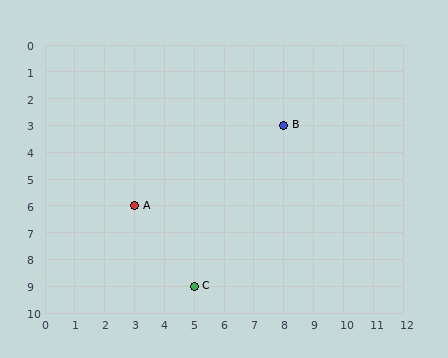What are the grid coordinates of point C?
Point C is at grid coordinates (5, 9).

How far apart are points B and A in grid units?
Points B and A are 5 columns and 3 rows apart (about 5.8 grid units diagonally).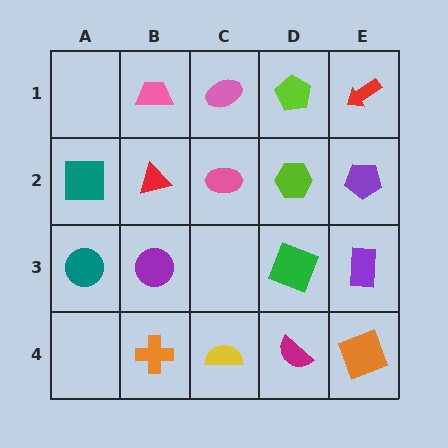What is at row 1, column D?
A lime pentagon.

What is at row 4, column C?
A yellow semicircle.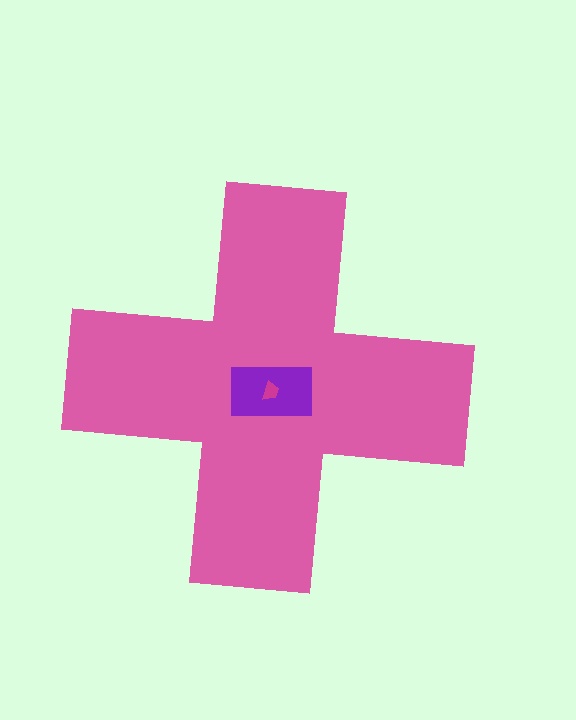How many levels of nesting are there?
3.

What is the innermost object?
The magenta trapezoid.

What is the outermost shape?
The pink cross.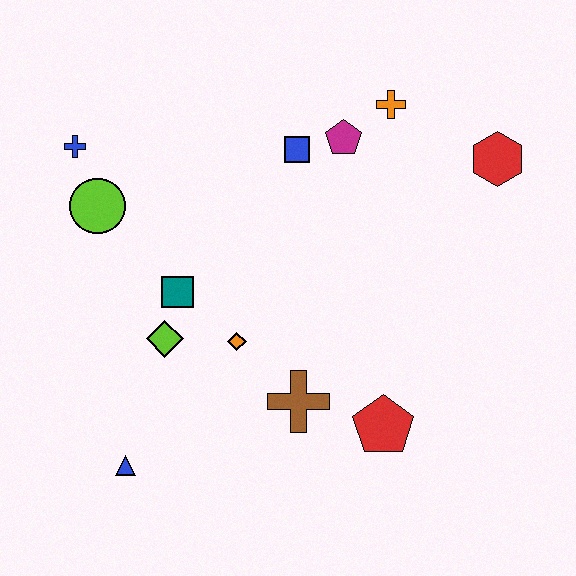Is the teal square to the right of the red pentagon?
No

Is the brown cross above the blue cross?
No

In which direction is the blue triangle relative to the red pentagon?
The blue triangle is to the left of the red pentagon.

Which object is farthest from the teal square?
The red hexagon is farthest from the teal square.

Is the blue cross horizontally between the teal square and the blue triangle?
No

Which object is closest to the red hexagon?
The orange cross is closest to the red hexagon.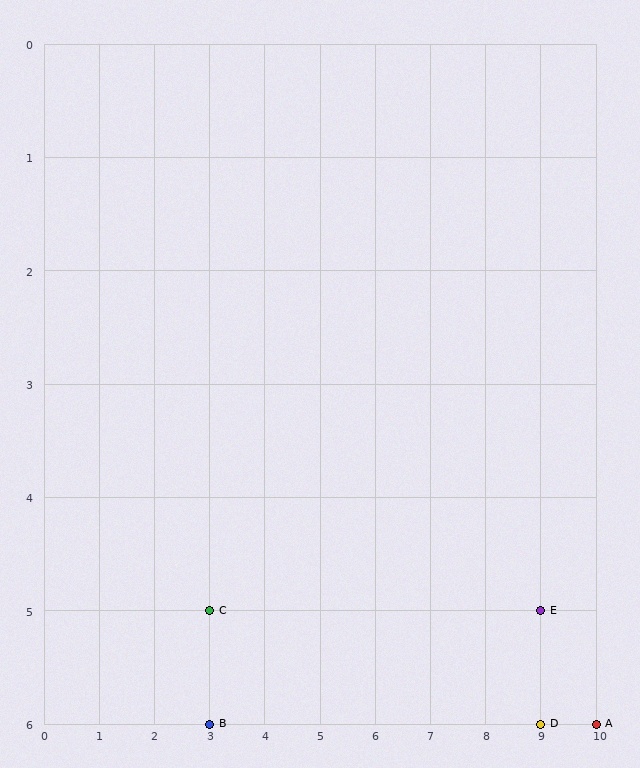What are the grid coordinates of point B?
Point B is at grid coordinates (3, 6).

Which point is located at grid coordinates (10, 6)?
Point A is at (10, 6).